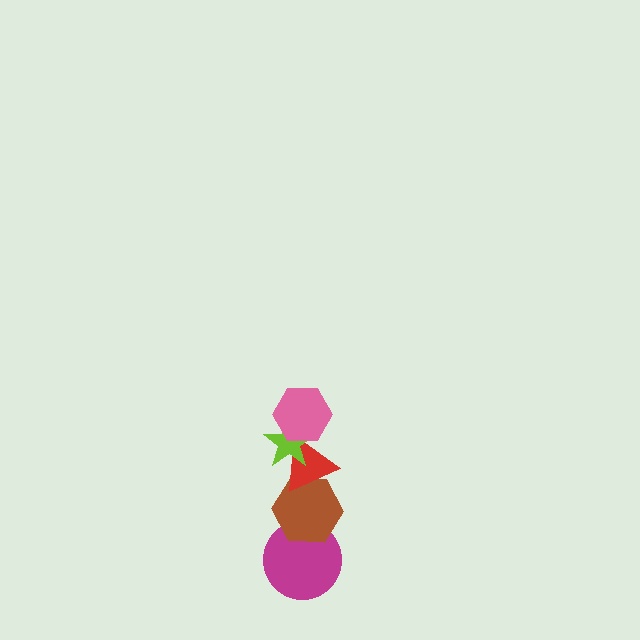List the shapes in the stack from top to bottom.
From top to bottom: the pink hexagon, the lime star, the red triangle, the brown hexagon, the magenta circle.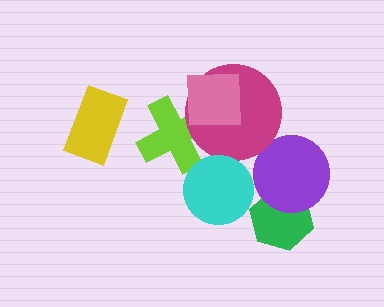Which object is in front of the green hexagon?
The purple circle is in front of the green hexagon.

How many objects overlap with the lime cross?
2 objects overlap with the lime cross.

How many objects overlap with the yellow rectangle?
0 objects overlap with the yellow rectangle.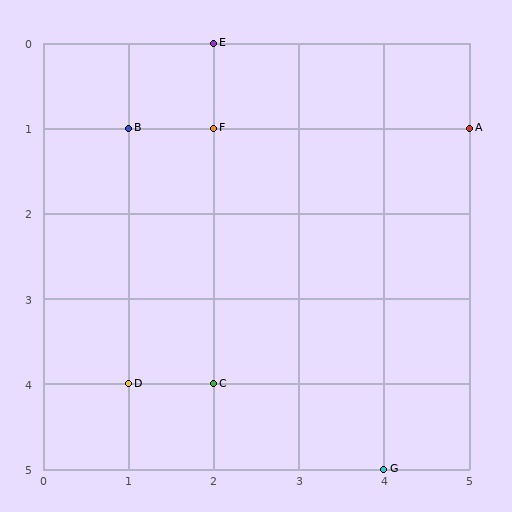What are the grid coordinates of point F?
Point F is at grid coordinates (2, 1).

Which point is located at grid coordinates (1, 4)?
Point D is at (1, 4).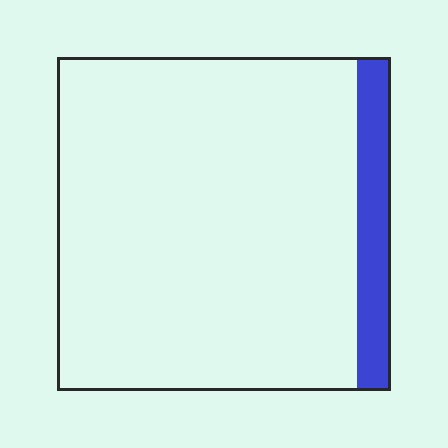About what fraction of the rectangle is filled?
About one tenth (1/10).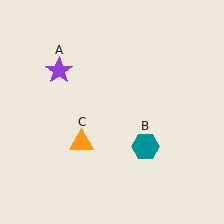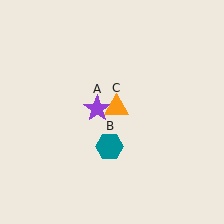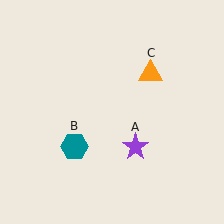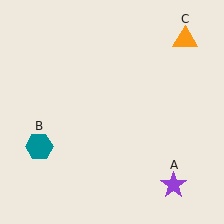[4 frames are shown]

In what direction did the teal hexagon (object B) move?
The teal hexagon (object B) moved left.